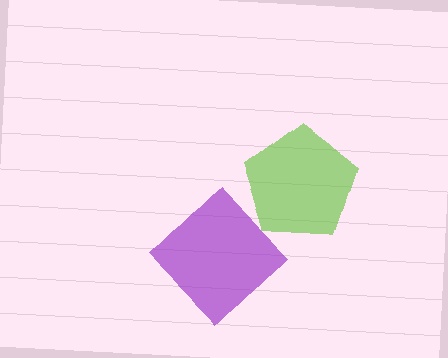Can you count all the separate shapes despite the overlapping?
Yes, there are 2 separate shapes.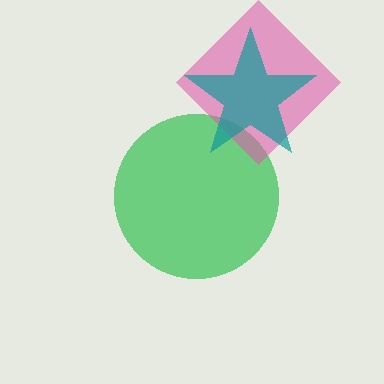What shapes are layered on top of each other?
The layered shapes are: a green circle, a pink diamond, a teal star.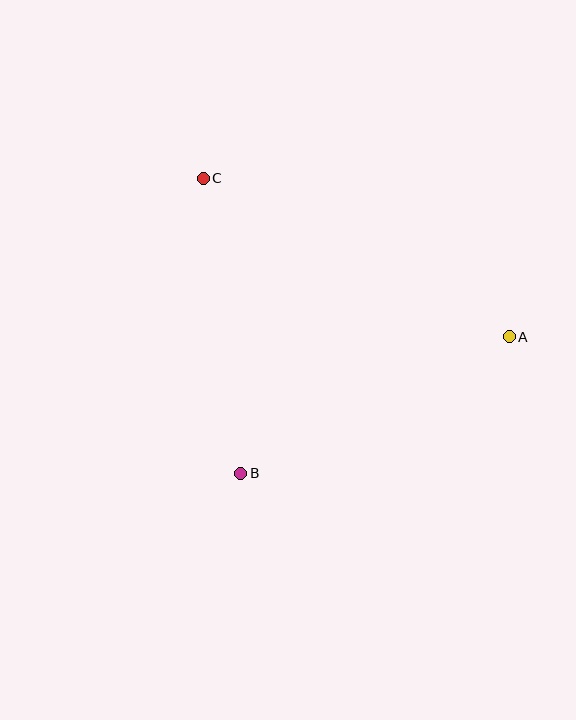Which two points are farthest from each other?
Points A and C are farthest from each other.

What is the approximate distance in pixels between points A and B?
The distance between A and B is approximately 301 pixels.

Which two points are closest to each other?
Points B and C are closest to each other.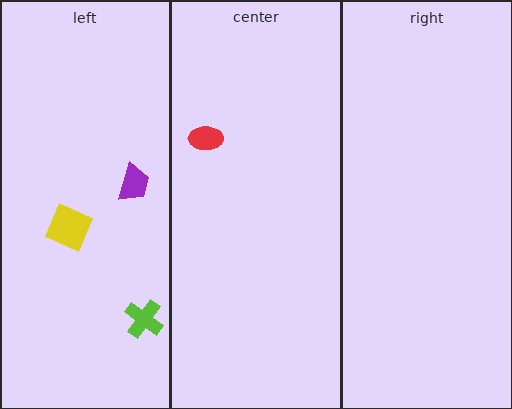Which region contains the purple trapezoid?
The left region.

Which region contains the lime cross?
The left region.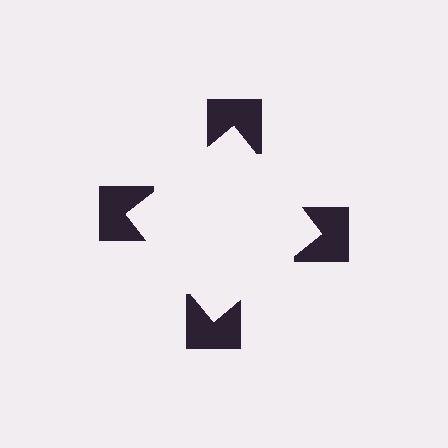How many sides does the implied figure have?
4 sides.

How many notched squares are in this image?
There are 4 — one at each vertex of the illusory square.